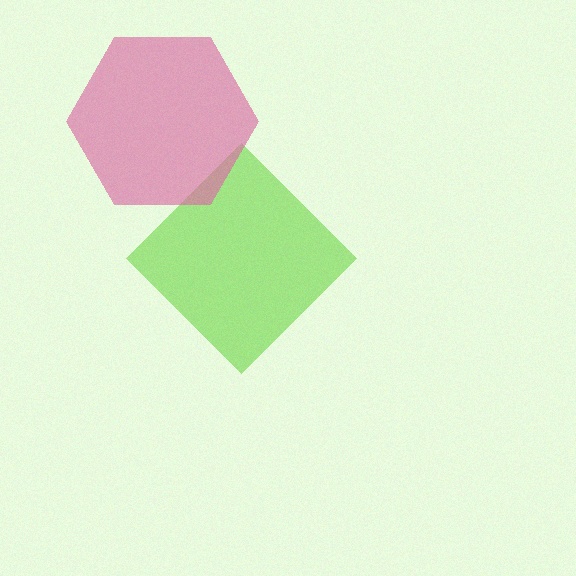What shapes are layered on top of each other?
The layered shapes are: a lime diamond, a pink hexagon.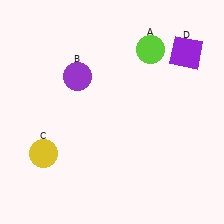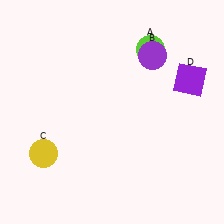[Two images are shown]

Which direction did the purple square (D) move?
The purple square (D) moved down.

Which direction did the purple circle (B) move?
The purple circle (B) moved right.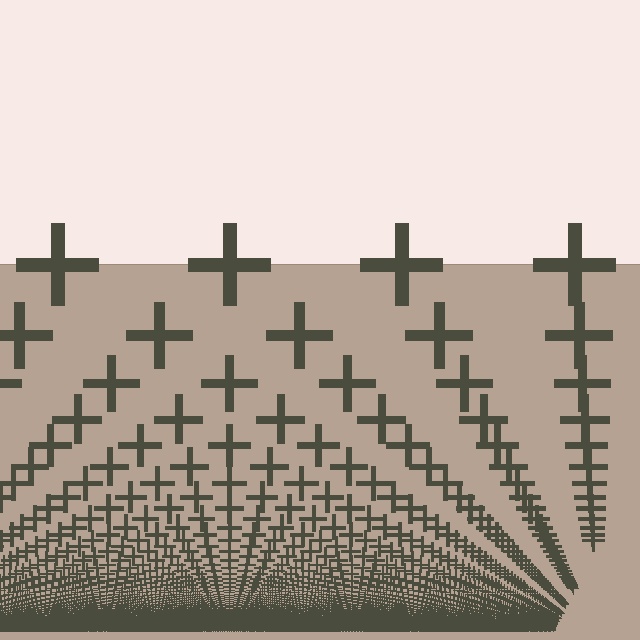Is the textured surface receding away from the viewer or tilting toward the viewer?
The surface appears to tilt toward the viewer. Texture elements get larger and sparser toward the top.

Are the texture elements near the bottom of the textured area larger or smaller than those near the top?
Smaller. The gradient is inverted — elements near the bottom are smaller and denser.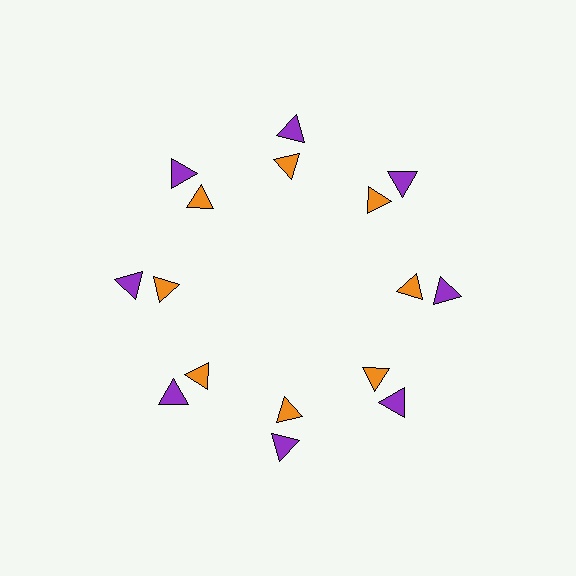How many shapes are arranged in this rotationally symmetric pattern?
There are 16 shapes, arranged in 8 groups of 2.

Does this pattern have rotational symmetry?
Yes, this pattern has 8-fold rotational symmetry. It looks the same after rotating 45 degrees around the center.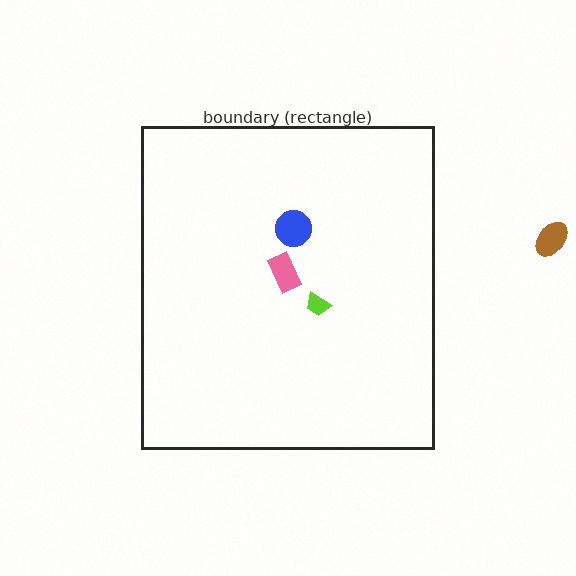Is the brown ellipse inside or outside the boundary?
Outside.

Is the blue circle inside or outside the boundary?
Inside.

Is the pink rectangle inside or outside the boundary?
Inside.